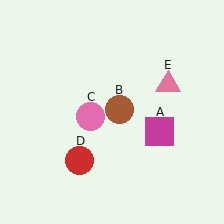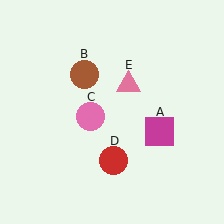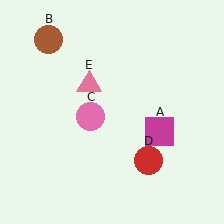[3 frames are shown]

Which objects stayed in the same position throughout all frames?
Magenta square (object A) and pink circle (object C) remained stationary.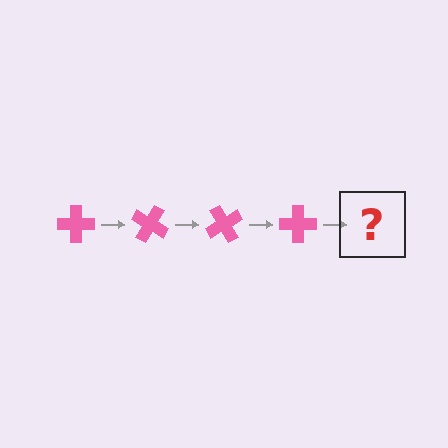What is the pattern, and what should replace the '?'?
The pattern is that the cross rotates 30 degrees each step. The '?' should be a pink cross rotated 120 degrees.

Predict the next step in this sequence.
The next step is a pink cross rotated 120 degrees.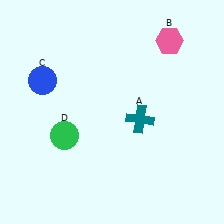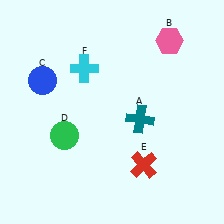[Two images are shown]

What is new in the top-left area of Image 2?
A cyan cross (F) was added in the top-left area of Image 2.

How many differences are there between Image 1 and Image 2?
There are 2 differences between the two images.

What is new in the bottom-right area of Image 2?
A red cross (E) was added in the bottom-right area of Image 2.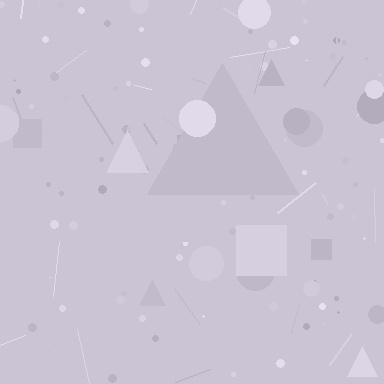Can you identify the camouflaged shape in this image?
The camouflaged shape is a triangle.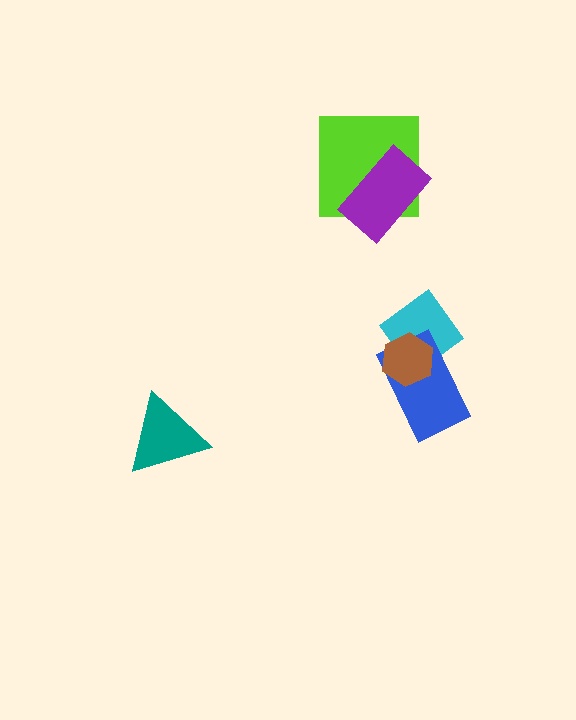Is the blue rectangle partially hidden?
Yes, it is partially covered by another shape.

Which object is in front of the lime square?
The purple rectangle is in front of the lime square.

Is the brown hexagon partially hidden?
No, no other shape covers it.